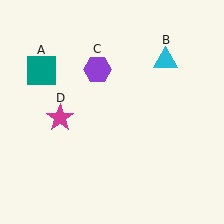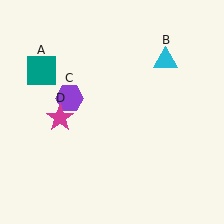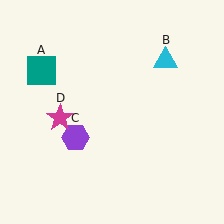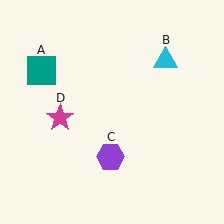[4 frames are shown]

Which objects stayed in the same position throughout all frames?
Teal square (object A) and cyan triangle (object B) and magenta star (object D) remained stationary.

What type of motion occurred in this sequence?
The purple hexagon (object C) rotated counterclockwise around the center of the scene.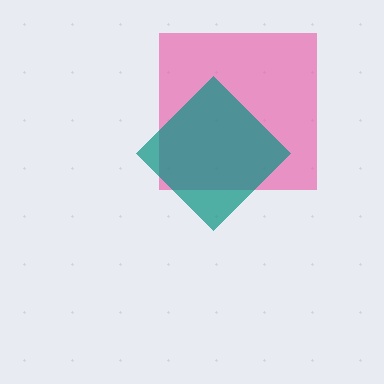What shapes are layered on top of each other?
The layered shapes are: a pink square, a teal diamond.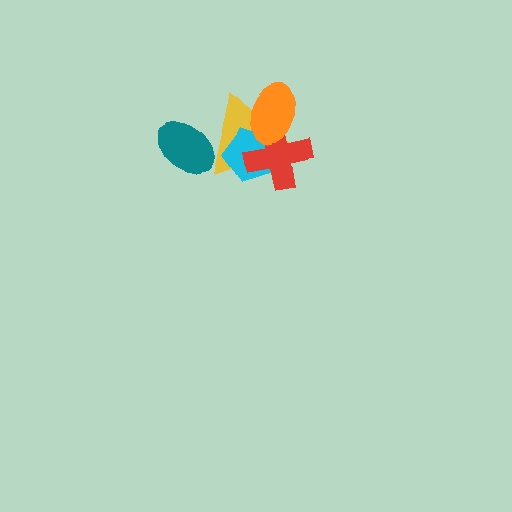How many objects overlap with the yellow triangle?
4 objects overlap with the yellow triangle.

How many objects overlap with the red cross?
3 objects overlap with the red cross.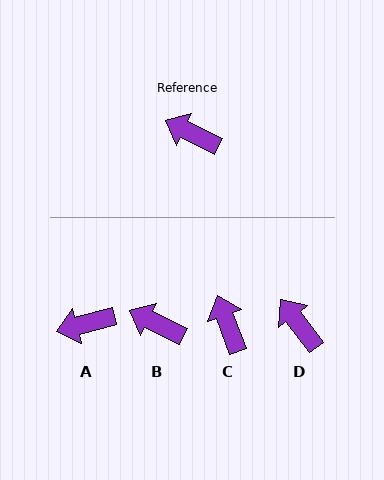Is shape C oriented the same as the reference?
No, it is off by about 43 degrees.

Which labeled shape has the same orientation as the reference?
B.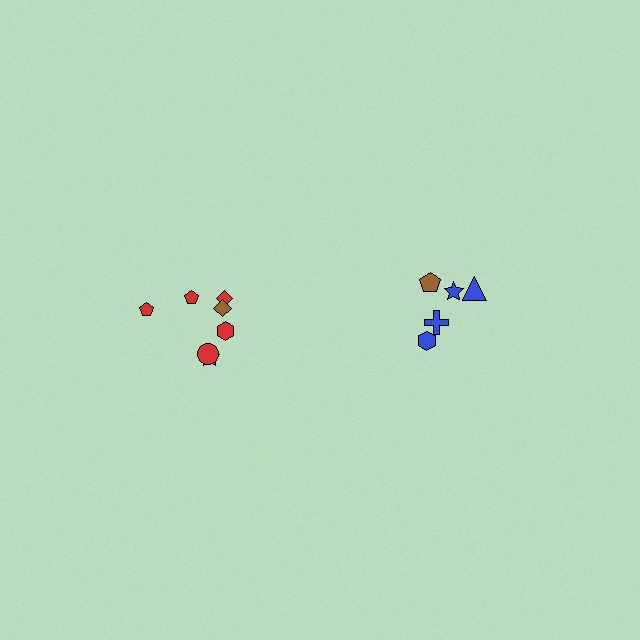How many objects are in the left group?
There are 7 objects.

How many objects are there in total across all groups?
There are 12 objects.